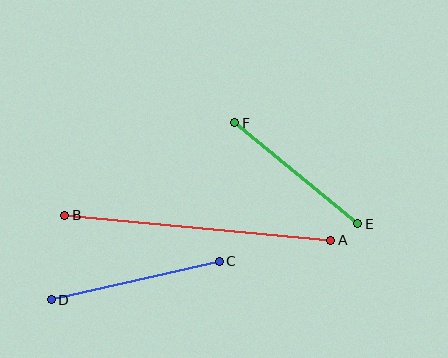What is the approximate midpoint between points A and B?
The midpoint is at approximately (198, 228) pixels.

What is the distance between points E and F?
The distance is approximately 159 pixels.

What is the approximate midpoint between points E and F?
The midpoint is at approximately (296, 173) pixels.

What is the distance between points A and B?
The distance is approximately 267 pixels.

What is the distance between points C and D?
The distance is approximately 172 pixels.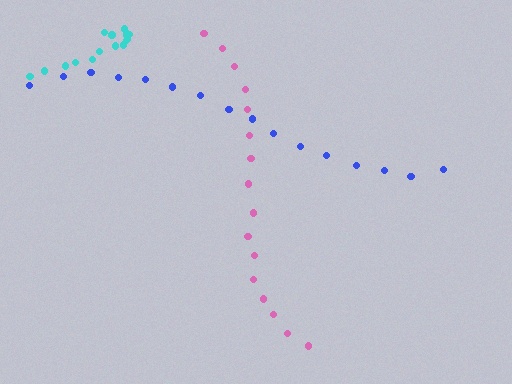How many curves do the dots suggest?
There are 3 distinct paths.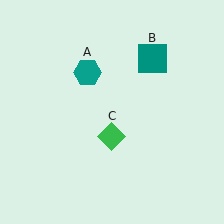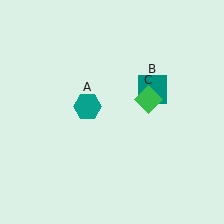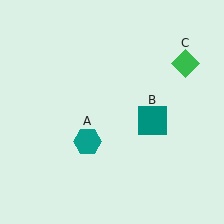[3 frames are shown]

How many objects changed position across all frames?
3 objects changed position: teal hexagon (object A), teal square (object B), green diamond (object C).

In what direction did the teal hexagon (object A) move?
The teal hexagon (object A) moved down.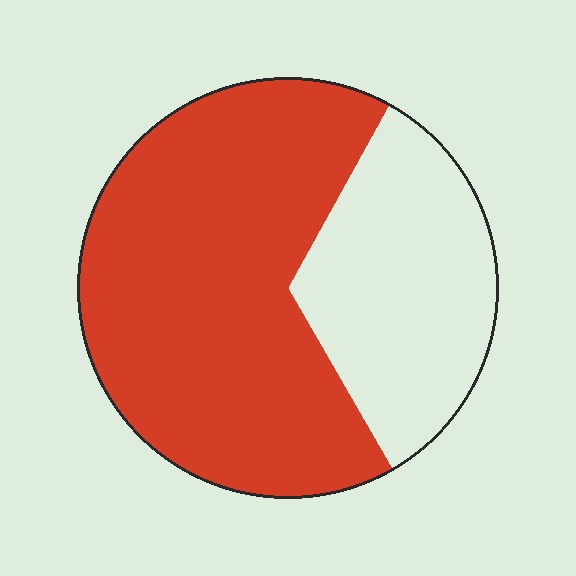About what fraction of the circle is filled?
About two thirds (2/3).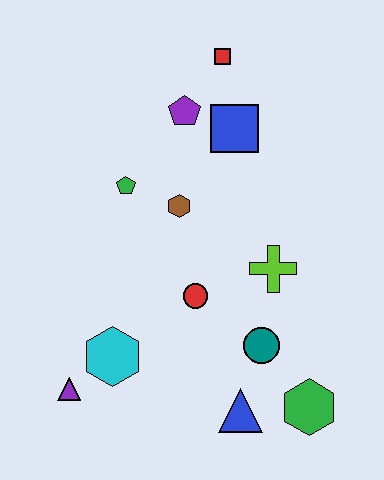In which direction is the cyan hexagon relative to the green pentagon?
The cyan hexagon is below the green pentagon.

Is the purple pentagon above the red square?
No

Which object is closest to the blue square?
The purple pentagon is closest to the blue square.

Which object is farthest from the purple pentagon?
The green hexagon is farthest from the purple pentagon.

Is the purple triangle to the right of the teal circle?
No